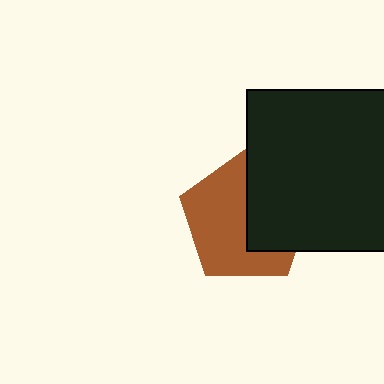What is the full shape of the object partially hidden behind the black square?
The partially hidden object is a brown pentagon.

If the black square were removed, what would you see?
You would see the complete brown pentagon.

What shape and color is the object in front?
The object in front is a black square.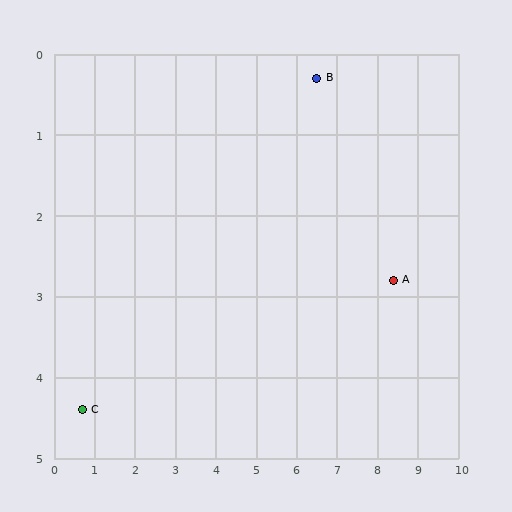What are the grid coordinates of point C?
Point C is at approximately (0.7, 4.4).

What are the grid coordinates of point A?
Point A is at approximately (8.4, 2.8).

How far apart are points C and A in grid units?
Points C and A are about 7.9 grid units apart.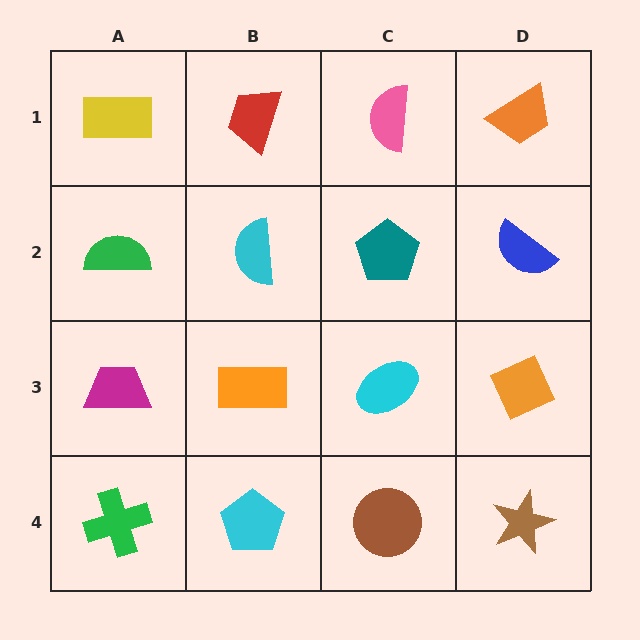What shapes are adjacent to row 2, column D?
An orange trapezoid (row 1, column D), an orange diamond (row 3, column D), a teal pentagon (row 2, column C).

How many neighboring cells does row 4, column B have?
3.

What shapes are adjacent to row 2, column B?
A red trapezoid (row 1, column B), an orange rectangle (row 3, column B), a green semicircle (row 2, column A), a teal pentagon (row 2, column C).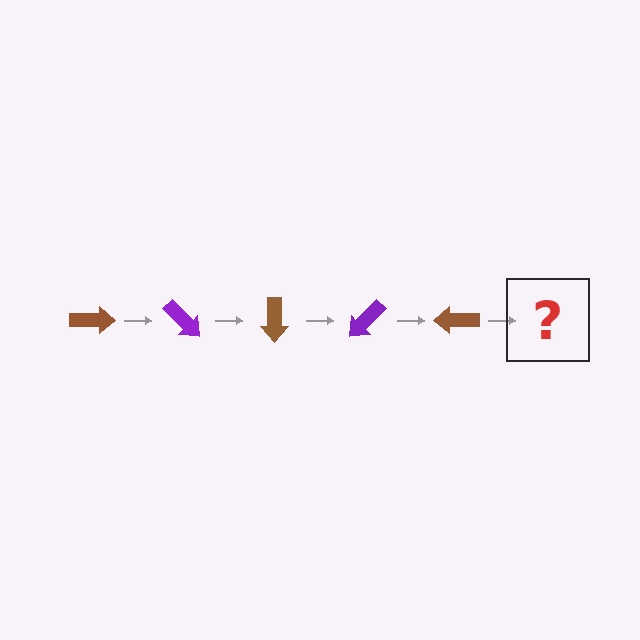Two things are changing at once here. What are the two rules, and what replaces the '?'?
The two rules are that it rotates 45 degrees each step and the color cycles through brown and purple. The '?' should be a purple arrow, rotated 225 degrees from the start.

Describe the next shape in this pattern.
It should be a purple arrow, rotated 225 degrees from the start.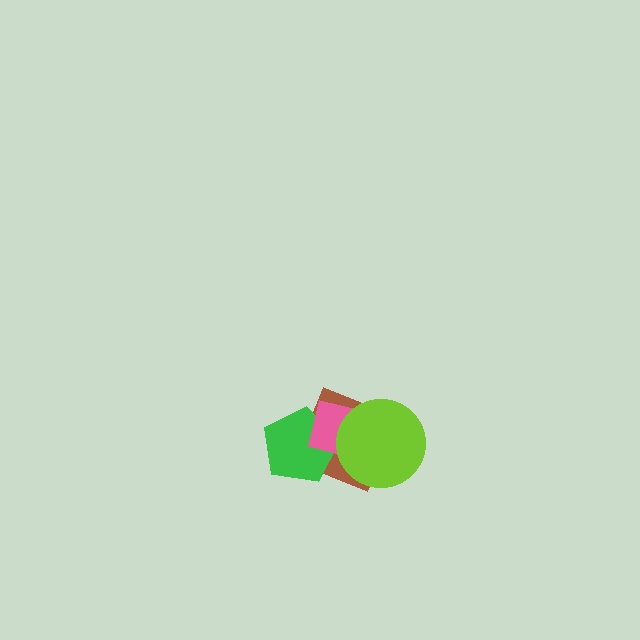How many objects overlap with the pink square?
3 objects overlap with the pink square.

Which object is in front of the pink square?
The lime circle is in front of the pink square.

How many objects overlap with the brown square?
3 objects overlap with the brown square.